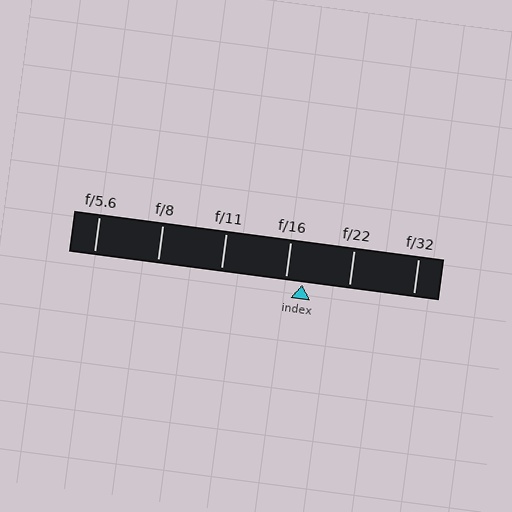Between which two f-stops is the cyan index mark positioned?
The index mark is between f/16 and f/22.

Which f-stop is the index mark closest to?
The index mark is closest to f/16.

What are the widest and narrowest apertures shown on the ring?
The widest aperture shown is f/5.6 and the narrowest is f/32.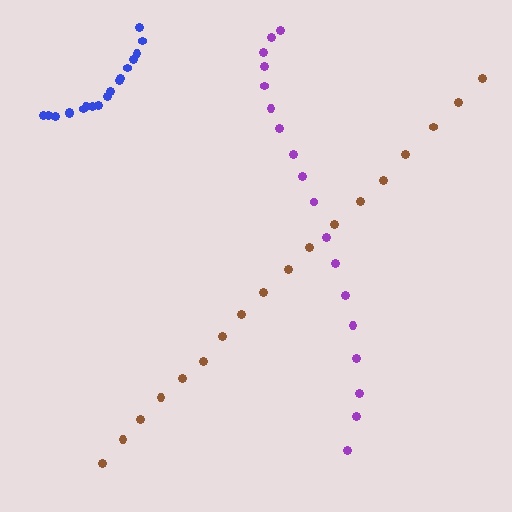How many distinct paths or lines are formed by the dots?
There are 3 distinct paths.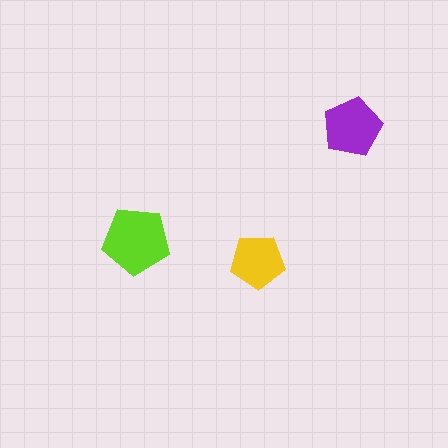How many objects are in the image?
There are 3 objects in the image.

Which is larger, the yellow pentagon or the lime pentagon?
The lime one.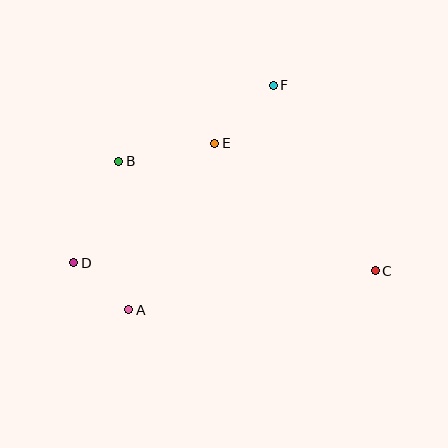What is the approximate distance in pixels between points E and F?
The distance between E and F is approximately 82 pixels.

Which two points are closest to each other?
Points A and D are closest to each other.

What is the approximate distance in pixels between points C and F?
The distance between C and F is approximately 212 pixels.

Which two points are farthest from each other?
Points C and D are farthest from each other.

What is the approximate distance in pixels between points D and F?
The distance between D and F is approximately 267 pixels.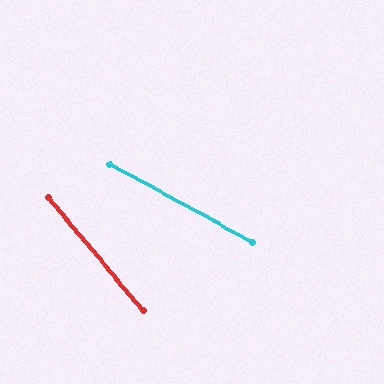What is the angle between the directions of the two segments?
Approximately 21 degrees.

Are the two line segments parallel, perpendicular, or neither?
Neither parallel nor perpendicular — they differ by about 21°.